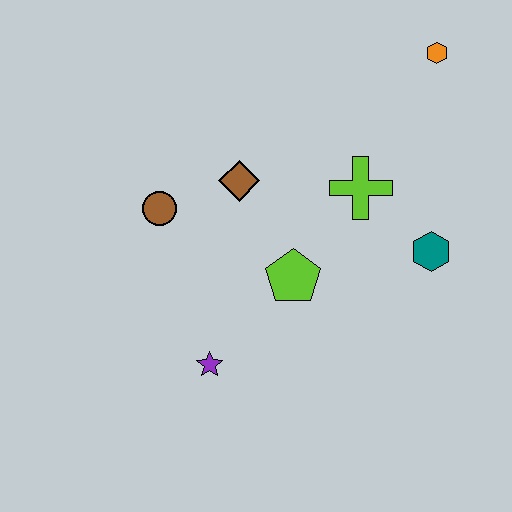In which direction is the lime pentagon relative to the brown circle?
The lime pentagon is to the right of the brown circle.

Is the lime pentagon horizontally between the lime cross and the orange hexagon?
No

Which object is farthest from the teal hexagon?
The brown circle is farthest from the teal hexagon.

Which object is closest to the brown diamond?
The brown circle is closest to the brown diamond.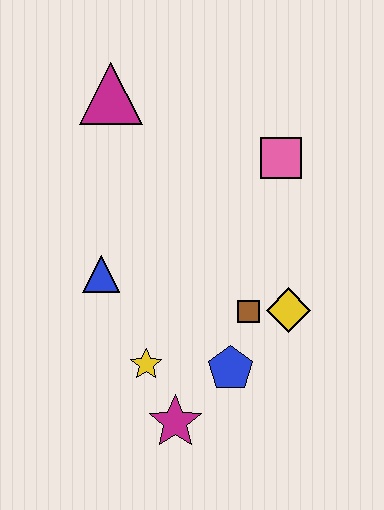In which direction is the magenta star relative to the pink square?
The magenta star is below the pink square.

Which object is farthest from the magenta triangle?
The magenta star is farthest from the magenta triangle.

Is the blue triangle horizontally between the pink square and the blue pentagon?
No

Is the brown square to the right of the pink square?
No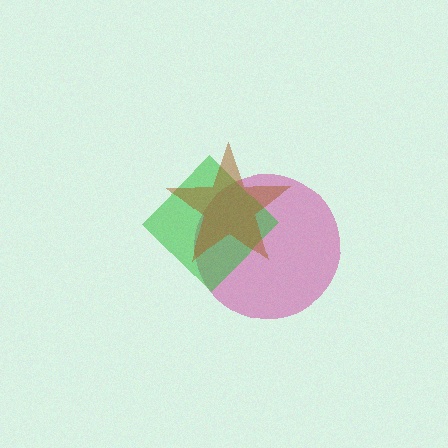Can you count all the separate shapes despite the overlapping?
Yes, there are 3 separate shapes.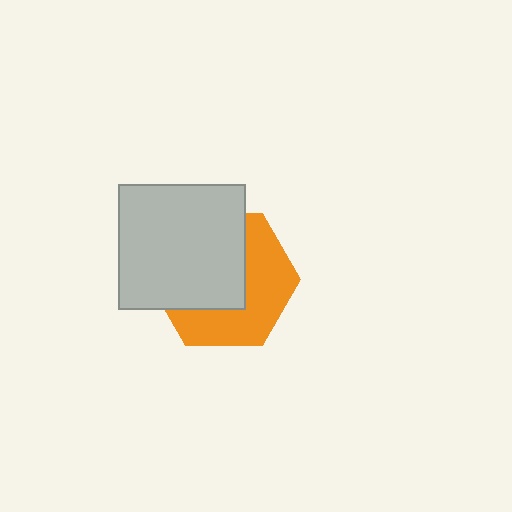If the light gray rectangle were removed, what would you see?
You would see the complete orange hexagon.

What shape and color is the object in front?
The object in front is a light gray rectangle.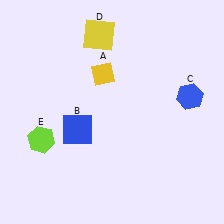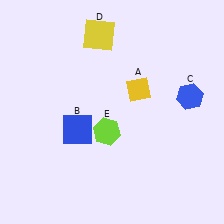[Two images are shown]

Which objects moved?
The objects that moved are: the yellow diamond (A), the lime hexagon (E).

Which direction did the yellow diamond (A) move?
The yellow diamond (A) moved right.